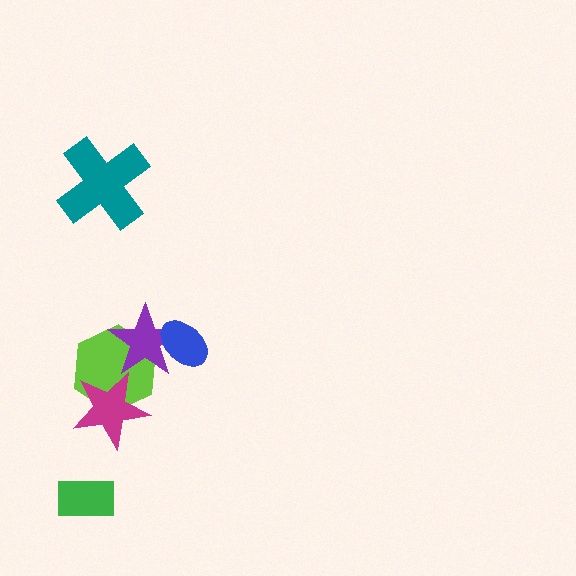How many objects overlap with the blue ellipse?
1 object overlaps with the blue ellipse.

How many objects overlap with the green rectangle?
0 objects overlap with the green rectangle.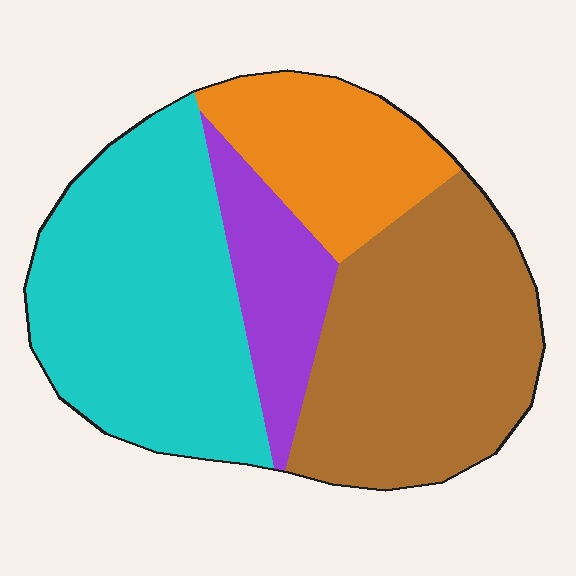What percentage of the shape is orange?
Orange covers 17% of the shape.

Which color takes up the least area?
Purple, at roughly 10%.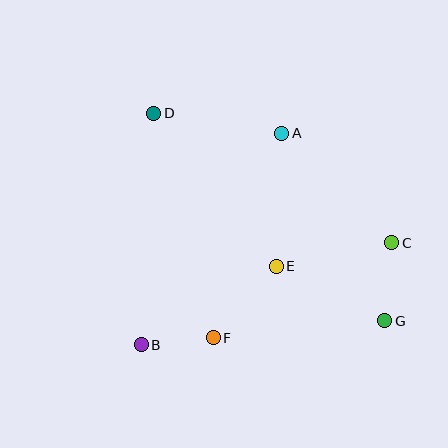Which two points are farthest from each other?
Points D and G are farthest from each other.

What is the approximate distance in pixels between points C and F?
The distance between C and F is approximately 202 pixels.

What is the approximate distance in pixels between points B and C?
The distance between B and C is approximately 270 pixels.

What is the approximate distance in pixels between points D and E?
The distance between D and E is approximately 196 pixels.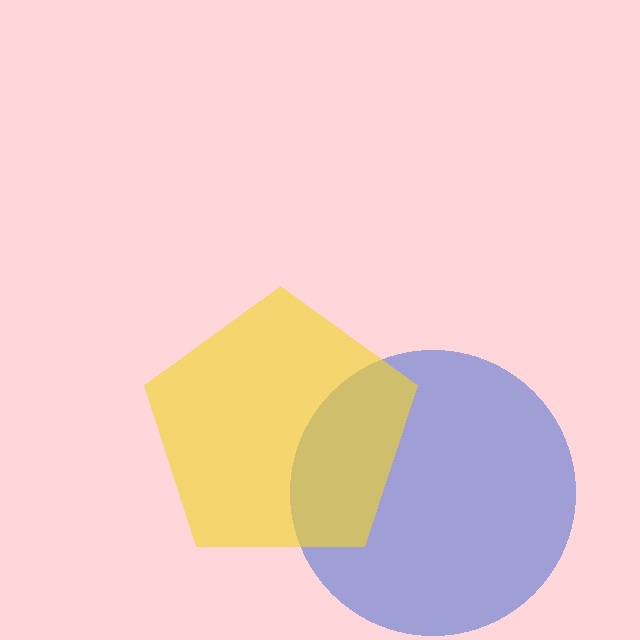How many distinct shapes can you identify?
There are 2 distinct shapes: a blue circle, a yellow pentagon.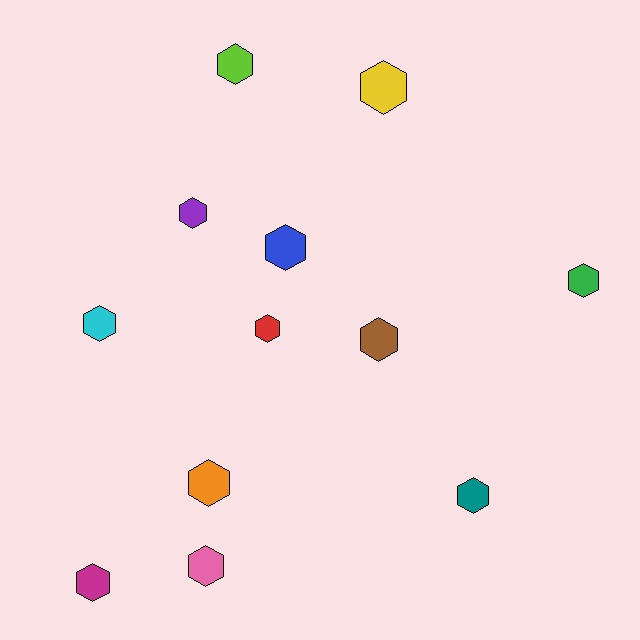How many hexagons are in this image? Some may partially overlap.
There are 12 hexagons.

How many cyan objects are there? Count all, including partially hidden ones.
There is 1 cyan object.